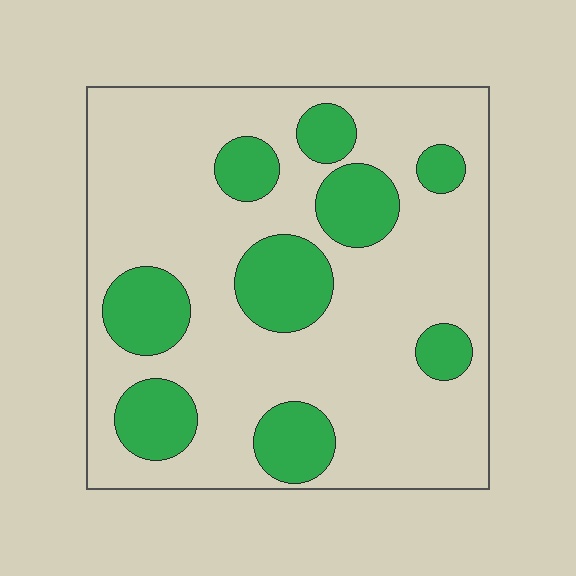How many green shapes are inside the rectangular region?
9.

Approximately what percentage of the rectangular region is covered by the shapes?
Approximately 25%.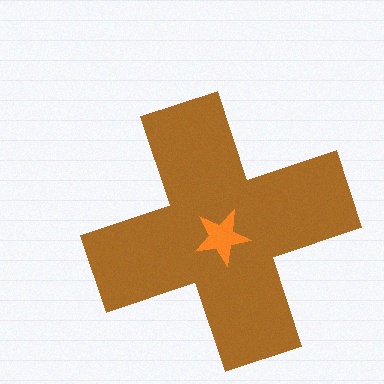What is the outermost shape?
The brown cross.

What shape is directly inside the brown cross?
The orange star.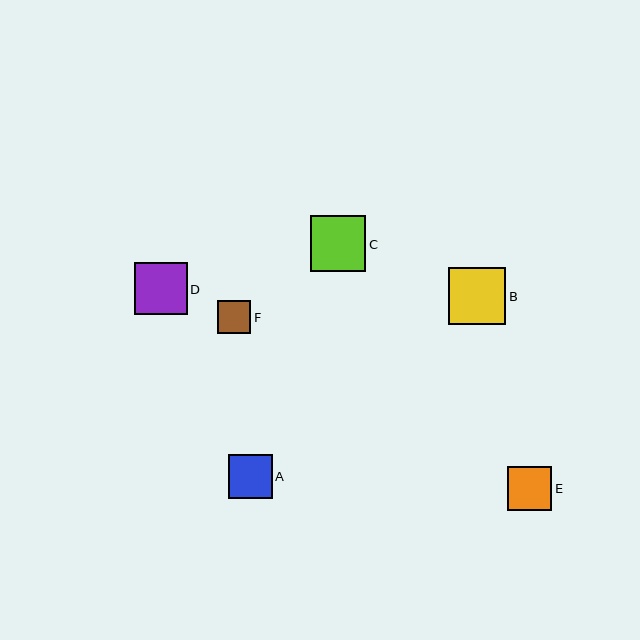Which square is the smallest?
Square F is the smallest with a size of approximately 33 pixels.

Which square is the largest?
Square B is the largest with a size of approximately 57 pixels.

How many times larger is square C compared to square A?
Square C is approximately 1.3 times the size of square A.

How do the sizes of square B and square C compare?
Square B and square C are approximately the same size.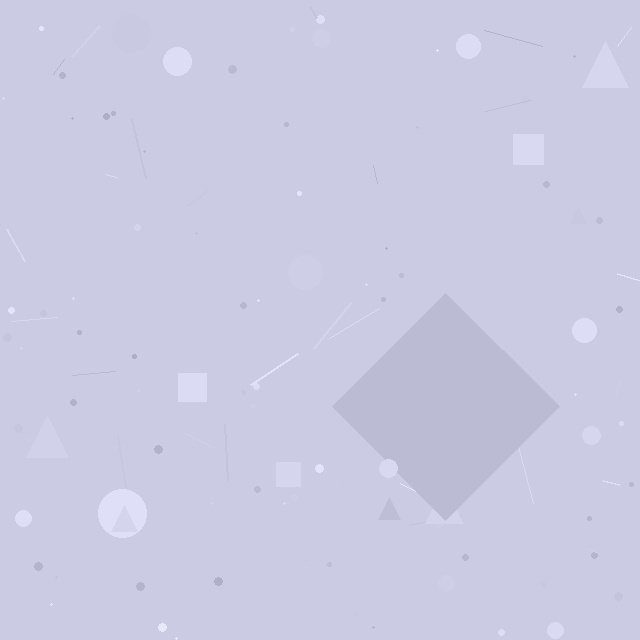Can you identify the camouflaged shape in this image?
The camouflaged shape is a diamond.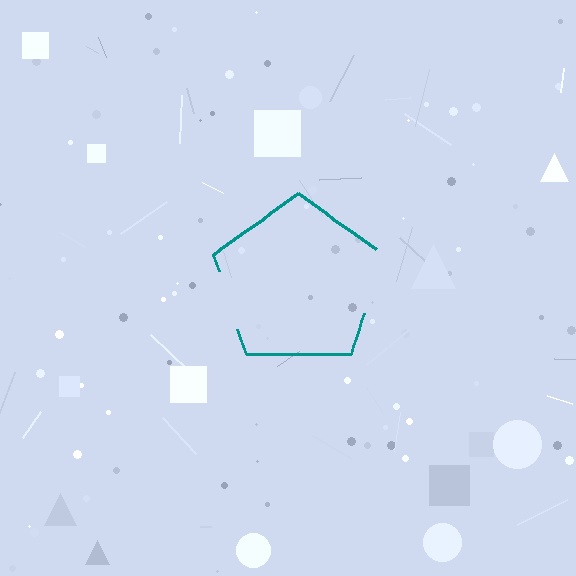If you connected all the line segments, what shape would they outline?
They would outline a pentagon.